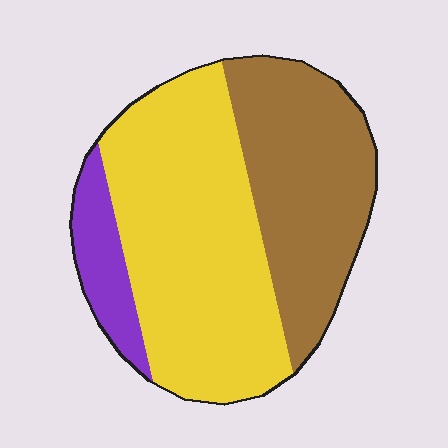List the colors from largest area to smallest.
From largest to smallest: yellow, brown, purple.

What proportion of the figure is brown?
Brown takes up between a third and a half of the figure.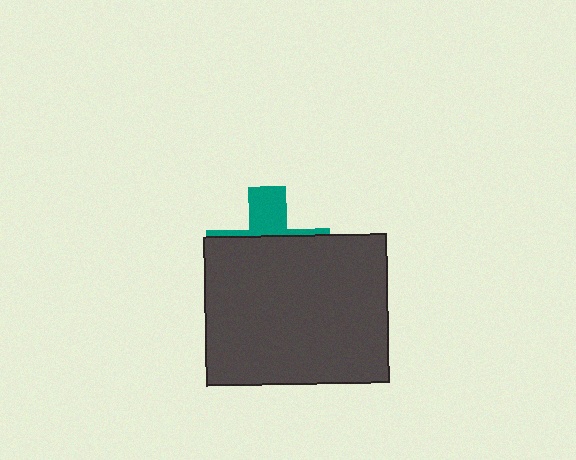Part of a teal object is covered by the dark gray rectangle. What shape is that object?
It is a cross.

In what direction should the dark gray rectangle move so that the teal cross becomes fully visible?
The dark gray rectangle should move down. That is the shortest direction to clear the overlap and leave the teal cross fully visible.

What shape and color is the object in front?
The object in front is a dark gray rectangle.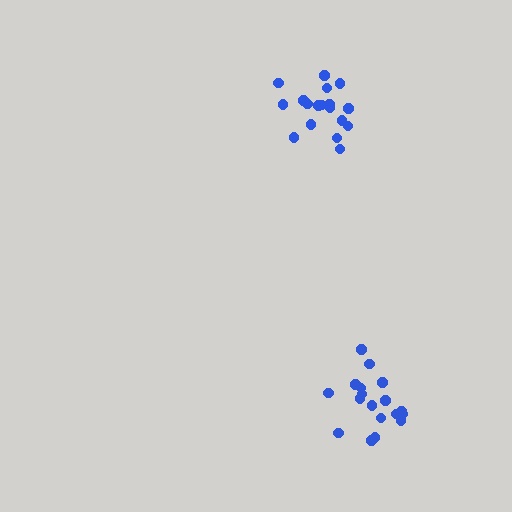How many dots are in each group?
Group 1: 18 dots, Group 2: 18 dots (36 total).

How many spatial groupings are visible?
There are 2 spatial groupings.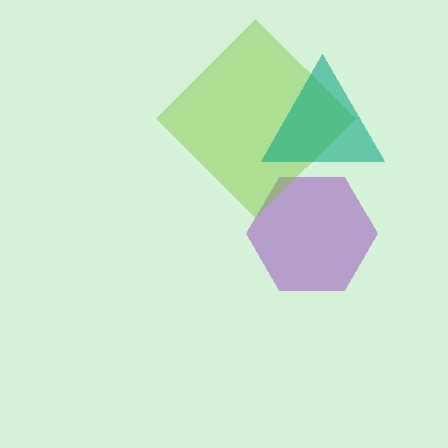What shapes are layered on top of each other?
The layered shapes are: a purple hexagon, a lime diamond, a teal triangle.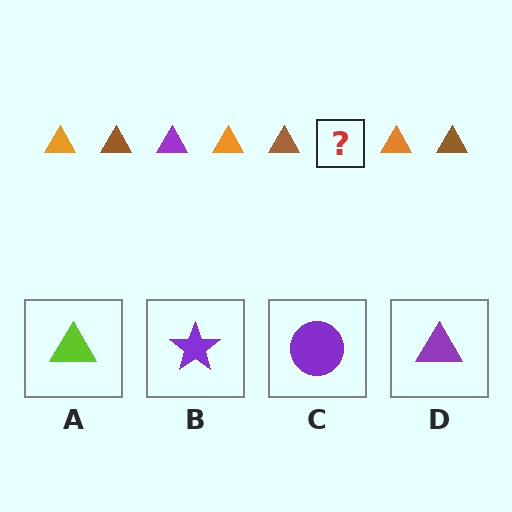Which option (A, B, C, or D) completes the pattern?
D.